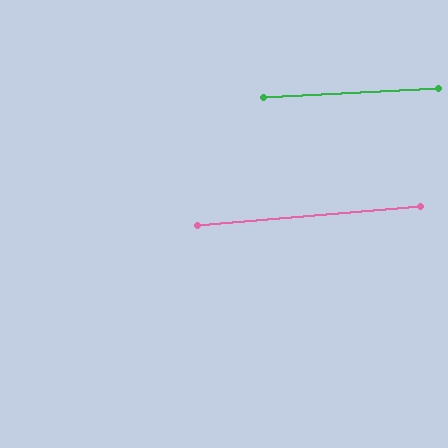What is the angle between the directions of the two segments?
Approximately 2 degrees.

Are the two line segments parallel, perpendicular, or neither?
Parallel — their directions differ by only 2.0°.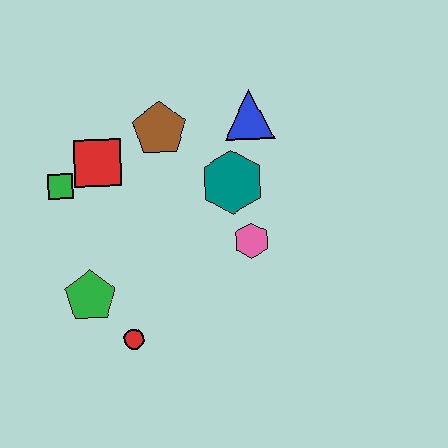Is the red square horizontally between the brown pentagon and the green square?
Yes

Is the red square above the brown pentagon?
No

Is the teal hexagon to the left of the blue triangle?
Yes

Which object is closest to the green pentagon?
The red circle is closest to the green pentagon.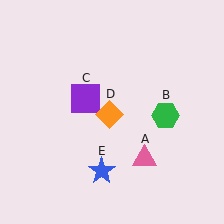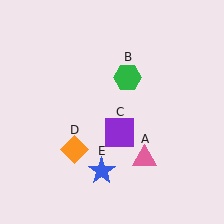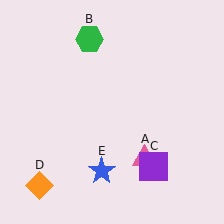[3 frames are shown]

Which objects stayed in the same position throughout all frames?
Pink triangle (object A) and blue star (object E) remained stationary.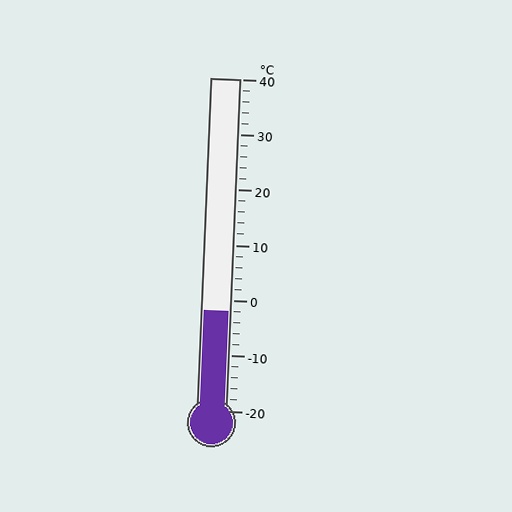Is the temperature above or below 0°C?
The temperature is below 0°C.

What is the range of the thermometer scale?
The thermometer scale ranges from -20°C to 40°C.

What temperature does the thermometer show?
The thermometer shows approximately -2°C.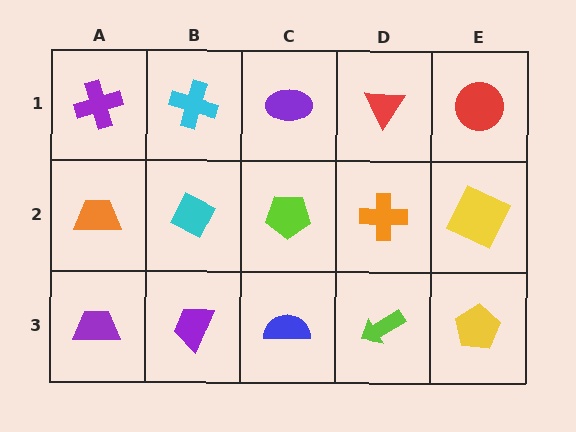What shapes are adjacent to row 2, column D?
A red triangle (row 1, column D), a lime arrow (row 3, column D), a lime pentagon (row 2, column C), a yellow square (row 2, column E).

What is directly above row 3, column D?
An orange cross.